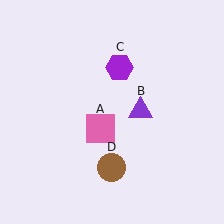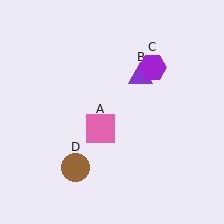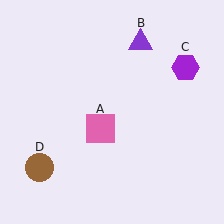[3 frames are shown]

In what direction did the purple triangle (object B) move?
The purple triangle (object B) moved up.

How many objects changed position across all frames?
3 objects changed position: purple triangle (object B), purple hexagon (object C), brown circle (object D).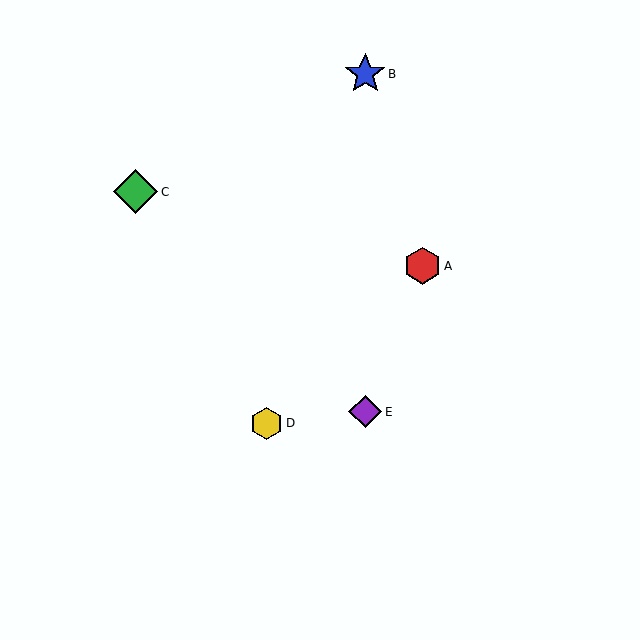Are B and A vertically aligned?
No, B is at x≈365 and A is at x≈423.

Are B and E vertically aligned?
Yes, both are at x≈365.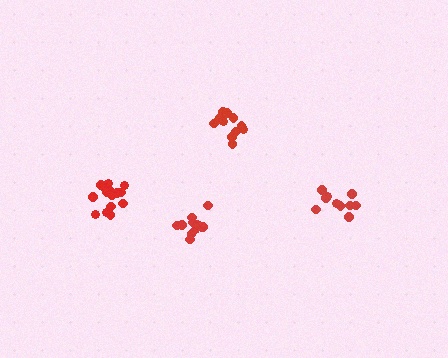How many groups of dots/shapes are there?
There are 4 groups.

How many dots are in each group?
Group 1: 16 dots, Group 2: 14 dots, Group 3: 11 dots, Group 4: 11 dots (52 total).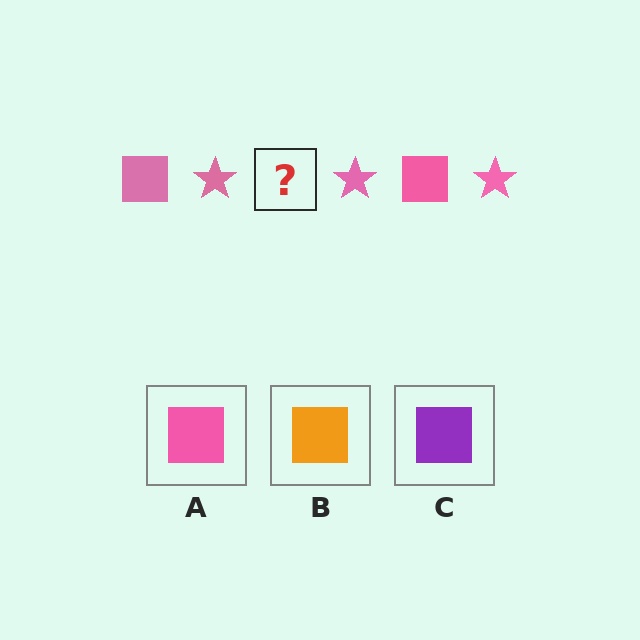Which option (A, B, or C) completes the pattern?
A.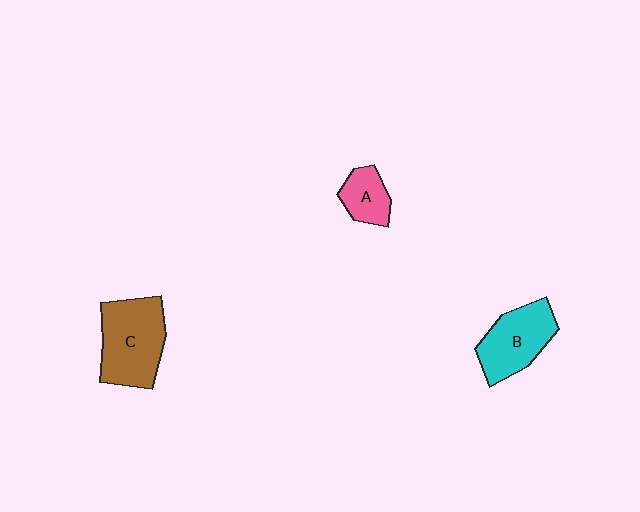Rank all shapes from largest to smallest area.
From largest to smallest: C (brown), B (cyan), A (pink).